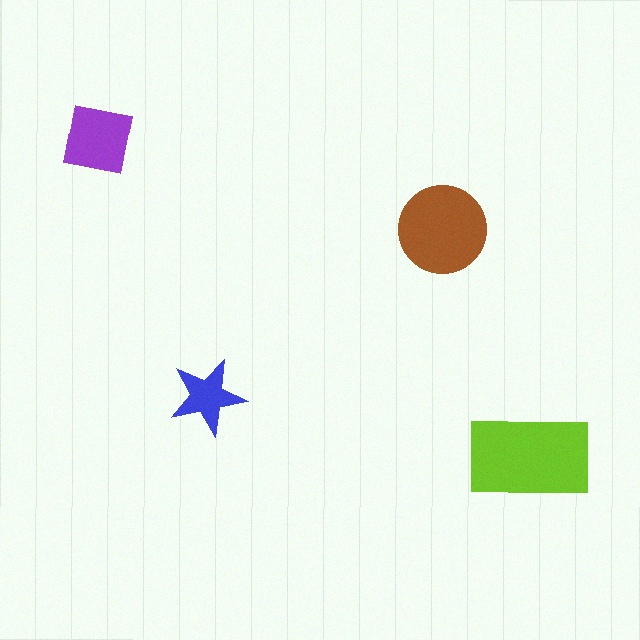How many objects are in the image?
There are 4 objects in the image.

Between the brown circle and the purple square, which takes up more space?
The brown circle.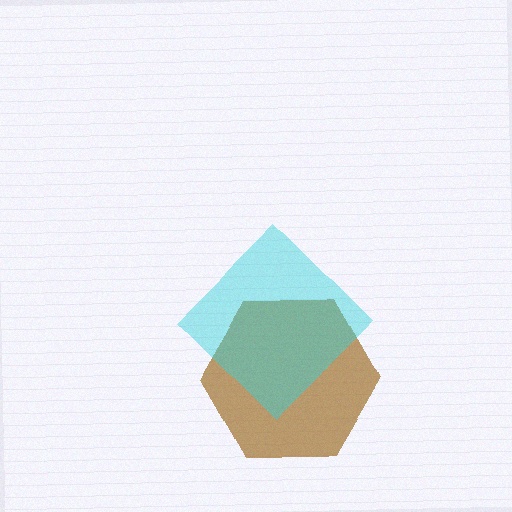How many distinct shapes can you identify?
There are 2 distinct shapes: a brown hexagon, a cyan diamond.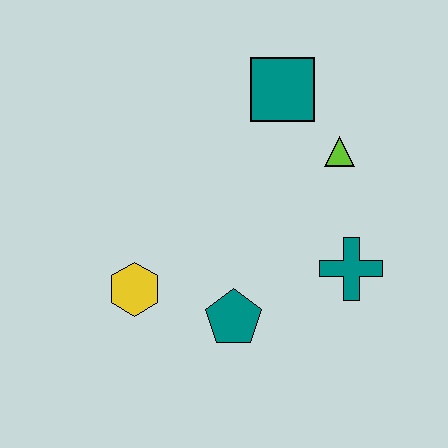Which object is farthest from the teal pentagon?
The teal square is farthest from the teal pentagon.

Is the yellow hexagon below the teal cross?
Yes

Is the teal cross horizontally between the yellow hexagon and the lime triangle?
No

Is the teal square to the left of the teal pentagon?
No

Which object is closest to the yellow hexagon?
The teal pentagon is closest to the yellow hexagon.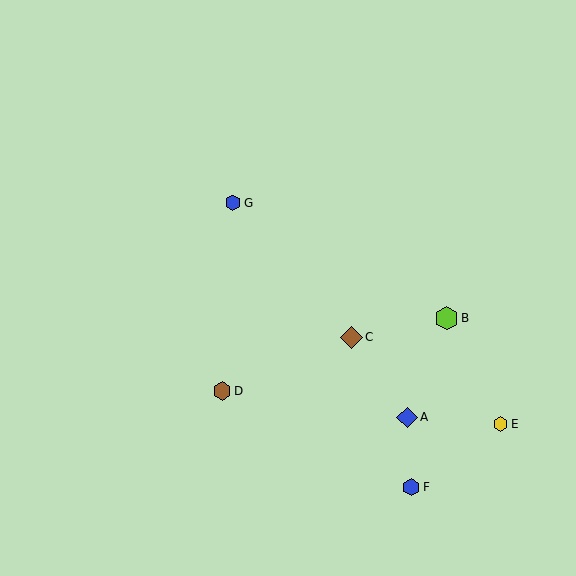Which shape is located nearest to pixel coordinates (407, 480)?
The blue hexagon (labeled F) at (411, 487) is nearest to that location.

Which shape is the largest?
The lime hexagon (labeled B) is the largest.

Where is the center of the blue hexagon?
The center of the blue hexagon is at (233, 203).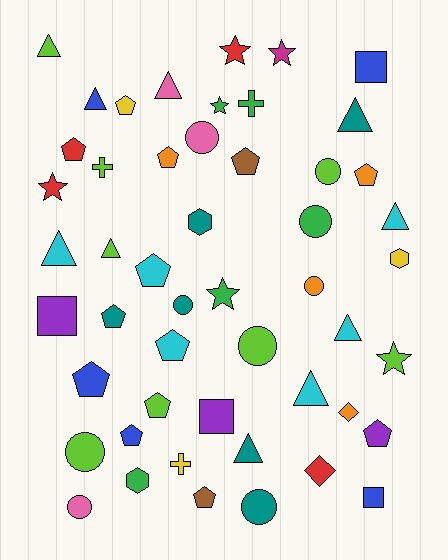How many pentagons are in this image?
There are 13 pentagons.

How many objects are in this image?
There are 50 objects.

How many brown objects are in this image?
There are 2 brown objects.